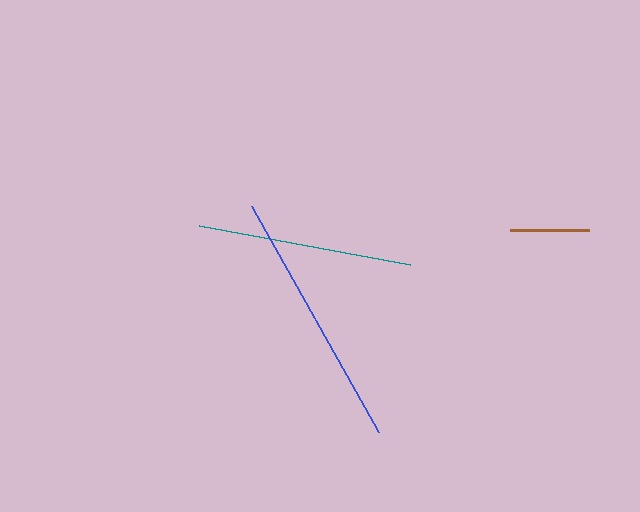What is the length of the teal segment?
The teal segment is approximately 215 pixels long.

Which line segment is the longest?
The blue line is the longest at approximately 260 pixels.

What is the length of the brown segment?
The brown segment is approximately 79 pixels long.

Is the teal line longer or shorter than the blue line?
The blue line is longer than the teal line.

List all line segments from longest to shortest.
From longest to shortest: blue, teal, brown.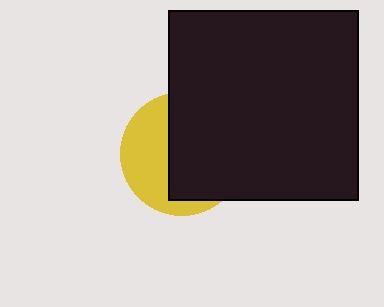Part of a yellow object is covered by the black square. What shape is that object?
It is a circle.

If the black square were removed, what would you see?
You would see the complete yellow circle.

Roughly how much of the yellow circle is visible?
A small part of it is visible (roughly 40%).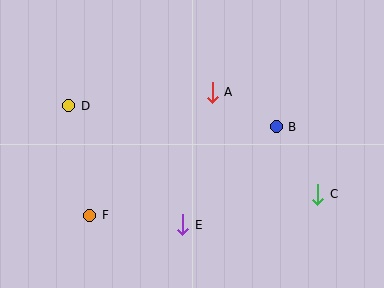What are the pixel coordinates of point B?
Point B is at (276, 127).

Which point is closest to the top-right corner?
Point B is closest to the top-right corner.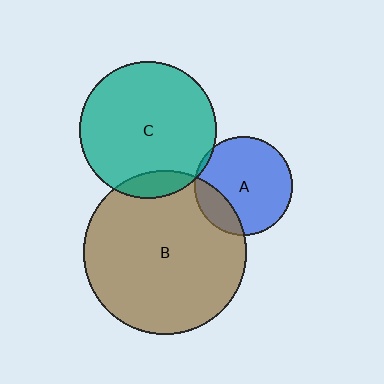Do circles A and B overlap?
Yes.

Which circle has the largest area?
Circle B (brown).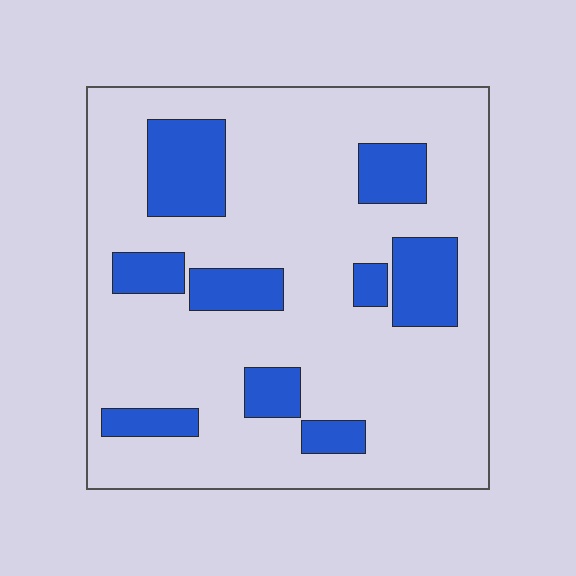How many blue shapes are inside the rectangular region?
9.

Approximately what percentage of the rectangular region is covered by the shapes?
Approximately 20%.